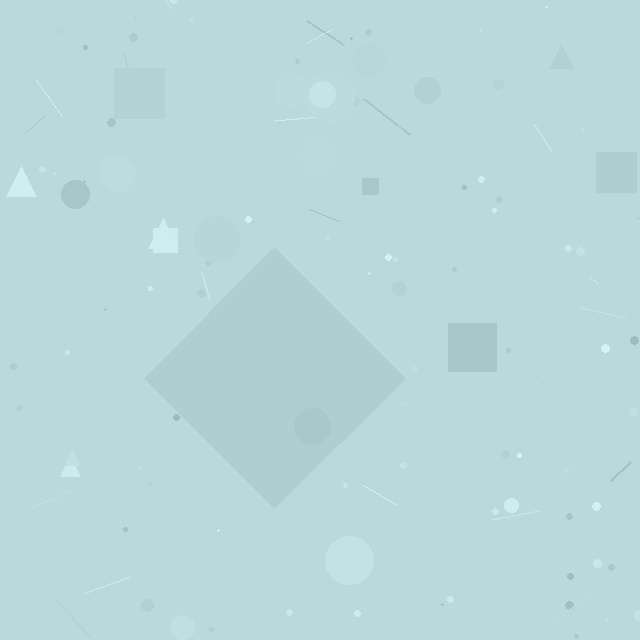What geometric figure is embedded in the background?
A diamond is embedded in the background.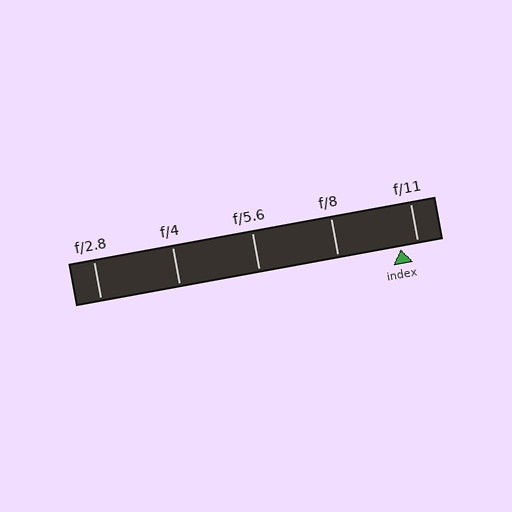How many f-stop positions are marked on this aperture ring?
There are 5 f-stop positions marked.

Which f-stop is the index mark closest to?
The index mark is closest to f/11.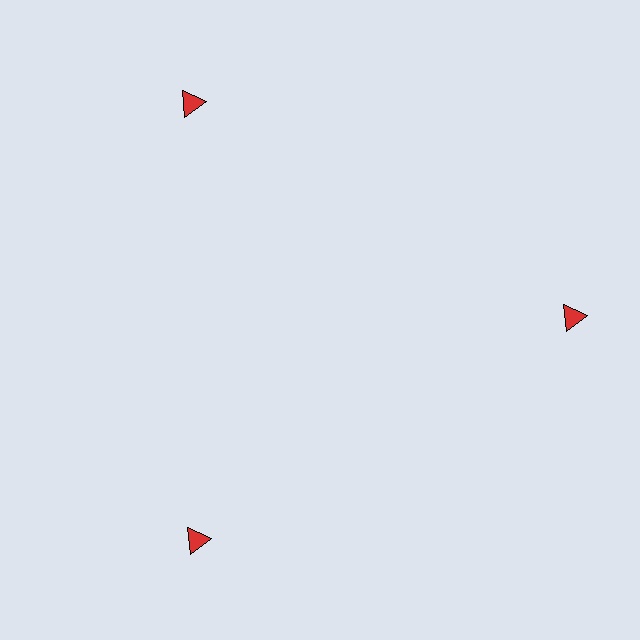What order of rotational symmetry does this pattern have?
This pattern has 3-fold rotational symmetry.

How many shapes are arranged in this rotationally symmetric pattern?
There are 3 shapes, arranged in 3 groups of 1.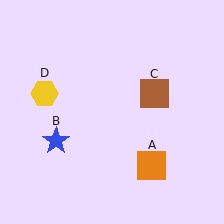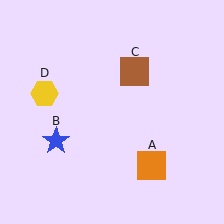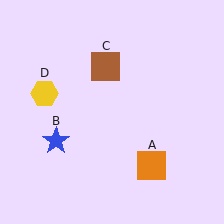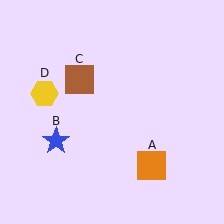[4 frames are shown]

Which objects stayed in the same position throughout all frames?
Orange square (object A) and blue star (object B) and yellow hexagon (object D) remained stationary.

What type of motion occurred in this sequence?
The brown square (object C) rotated counterclockwise around the center of the scene.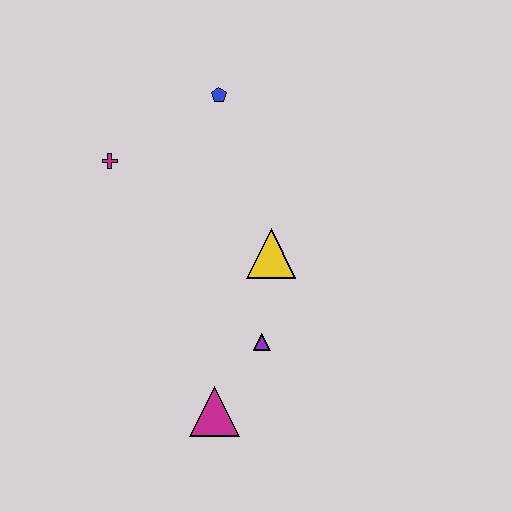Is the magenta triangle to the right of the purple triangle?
No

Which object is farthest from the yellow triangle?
The magenta cross is farthest from the yellow triangle.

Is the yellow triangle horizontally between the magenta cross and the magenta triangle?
No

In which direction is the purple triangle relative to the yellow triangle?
The purple triangle is below the yellow triangle.